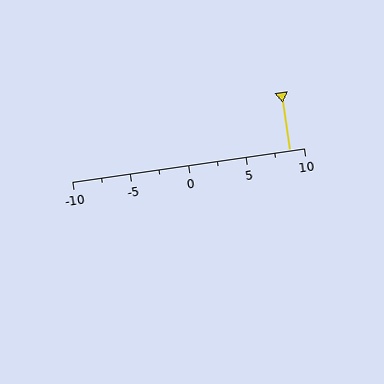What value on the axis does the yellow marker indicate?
The marker indicates approximately 8.8.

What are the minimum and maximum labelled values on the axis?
The axis runs from -10 to 10.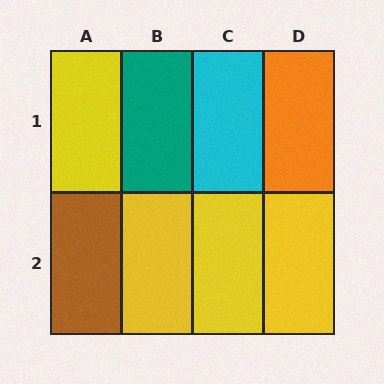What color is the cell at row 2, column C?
Yellow.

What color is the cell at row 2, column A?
Brown.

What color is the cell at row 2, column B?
Yellow.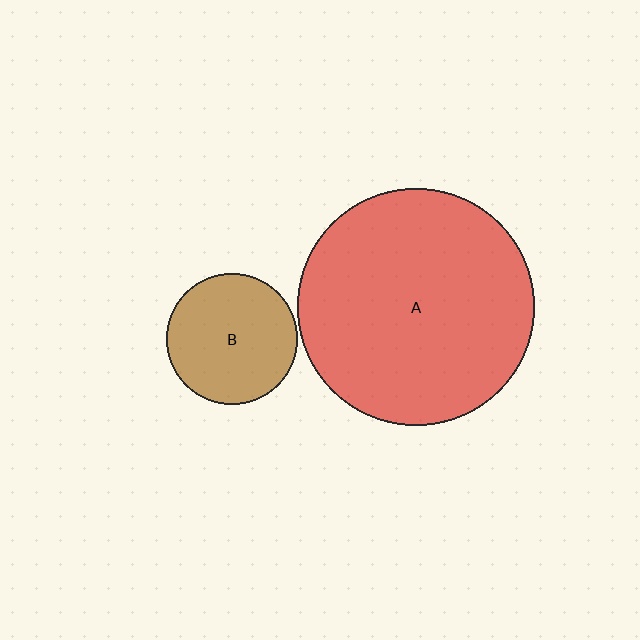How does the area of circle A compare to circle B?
Approximately 3.3 times.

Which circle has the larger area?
Circle A (red).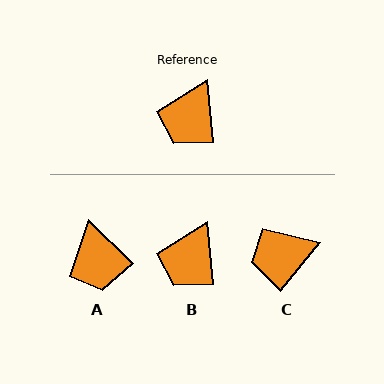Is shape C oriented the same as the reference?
No, it is off by about 46 degrees.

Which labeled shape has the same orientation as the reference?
B.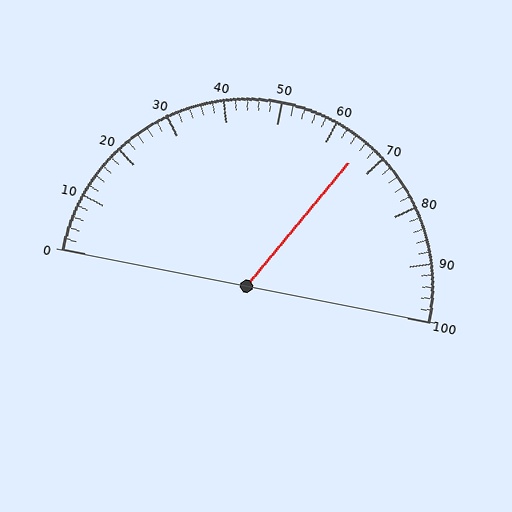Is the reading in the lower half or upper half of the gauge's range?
The reading is in the upper half of the range (0 to 100).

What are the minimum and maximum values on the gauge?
The gauge ranges from 0 to 100.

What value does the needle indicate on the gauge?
The needle indicates approximately 66.